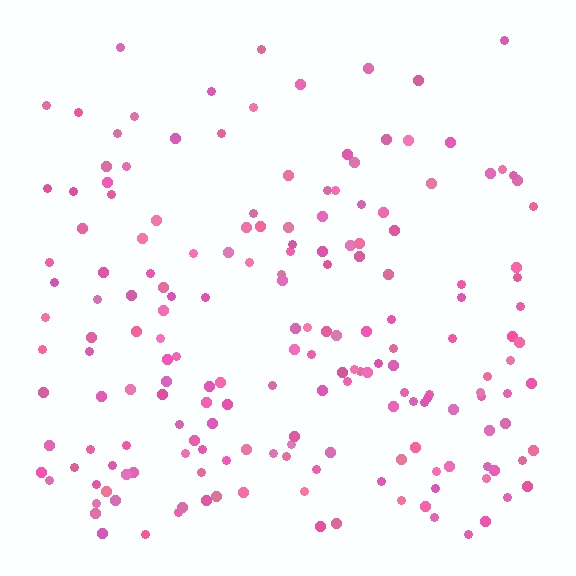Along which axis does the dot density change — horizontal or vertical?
Vertical.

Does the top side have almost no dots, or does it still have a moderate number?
Still a moderate number, just noticeably fewer than the bottom.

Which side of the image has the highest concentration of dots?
The bottom.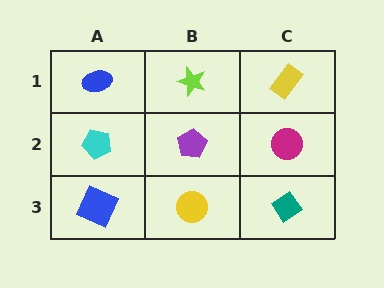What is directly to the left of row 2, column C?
A purple pentagon.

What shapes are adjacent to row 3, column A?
A cyan pentagon (row 2, column A), a yellow circle (row 3, column B).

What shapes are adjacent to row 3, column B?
A purple pentagon (row 2, column B), a blue square (row 3, column A), a teal diamond (row 3, column C).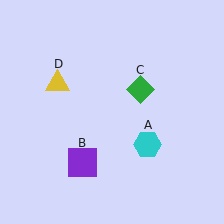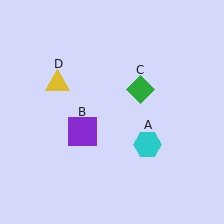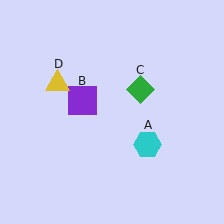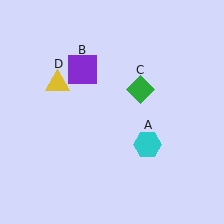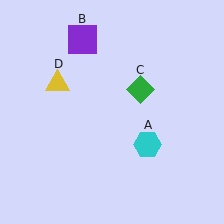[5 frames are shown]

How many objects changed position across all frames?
1 object changed position: purple square (object B).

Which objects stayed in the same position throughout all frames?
Cyan hexagon (object A) and green diamond (object C) and yellow triangle (object D) remained stationary.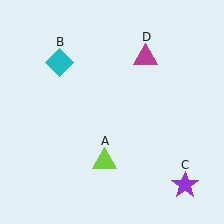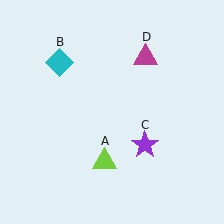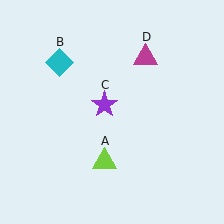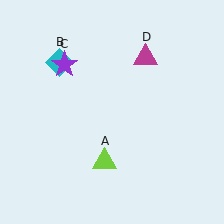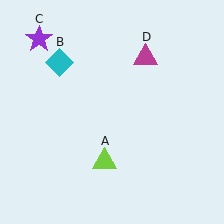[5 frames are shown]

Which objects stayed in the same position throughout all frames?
Lime triangle (object A) and cyan diamond (object B) and magenta triangle (object D) remained stationary.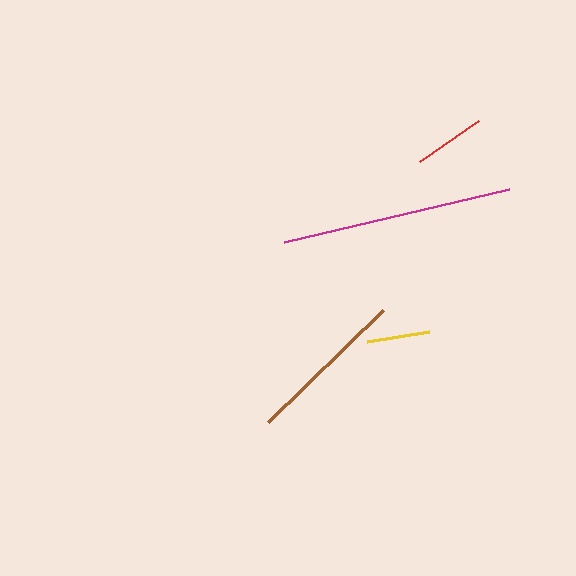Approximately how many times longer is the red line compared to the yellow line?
The red line is approximately 1.1 times the length of the yellow line.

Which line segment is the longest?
The magenta line is the longest at approximately 231 pixels.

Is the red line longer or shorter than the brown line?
The brown line is longer than the red line.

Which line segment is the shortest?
The yellow line is the shortest at approximately 63 pixels.